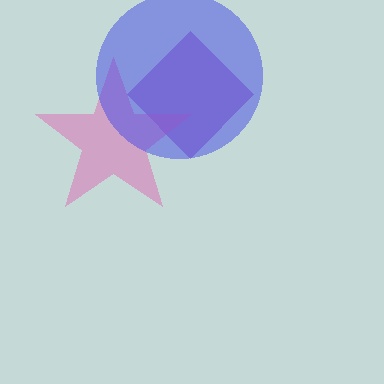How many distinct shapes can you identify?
There are 3 distinct shapes: a purple diamond, a pink star, a blue circle.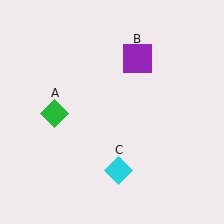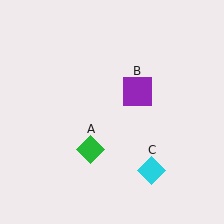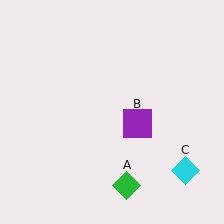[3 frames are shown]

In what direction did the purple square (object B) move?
The purple square (object B) moved down.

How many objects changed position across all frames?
3 objects changed position: green diamond (object A), purple square (object B), cyan diamond (object C).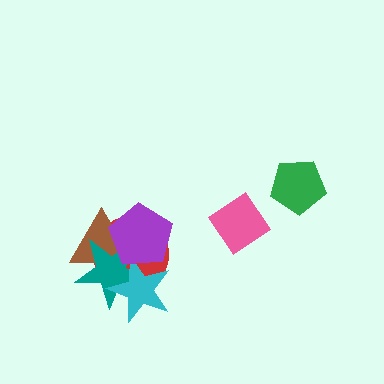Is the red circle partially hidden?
Yes, it is partially covered by another shape.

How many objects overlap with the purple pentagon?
4 objects overlap with the purple pentagon.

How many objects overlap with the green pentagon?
0 objects overlap with the green pentagon.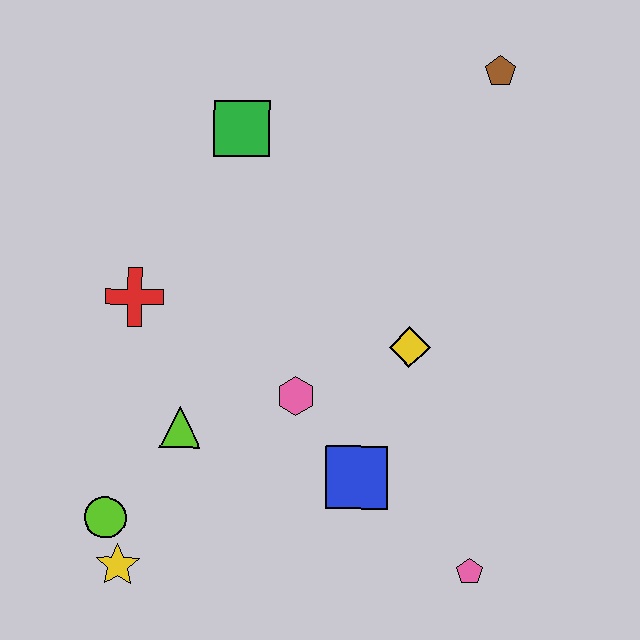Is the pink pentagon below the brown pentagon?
Yes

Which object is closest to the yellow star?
The lime circle is closest to the yellow star.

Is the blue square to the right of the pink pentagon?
No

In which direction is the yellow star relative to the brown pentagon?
The yellow star is below the brown pentagon.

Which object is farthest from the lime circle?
The brown pentagon is farthest from the lime circle.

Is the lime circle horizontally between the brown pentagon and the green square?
No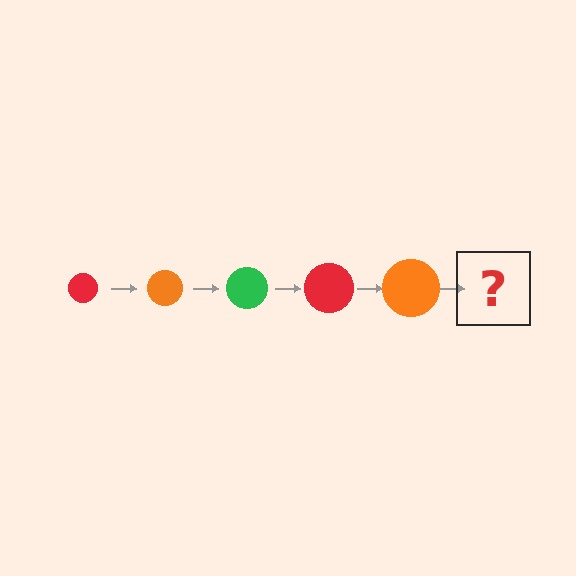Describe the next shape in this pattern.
It should be a green circle, larger than the previous one.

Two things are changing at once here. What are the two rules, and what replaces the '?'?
The two rules are that the circle grows larger each step and the color cycles through red, orange, and green. The '?' should be a green circle, larger than the previous one.